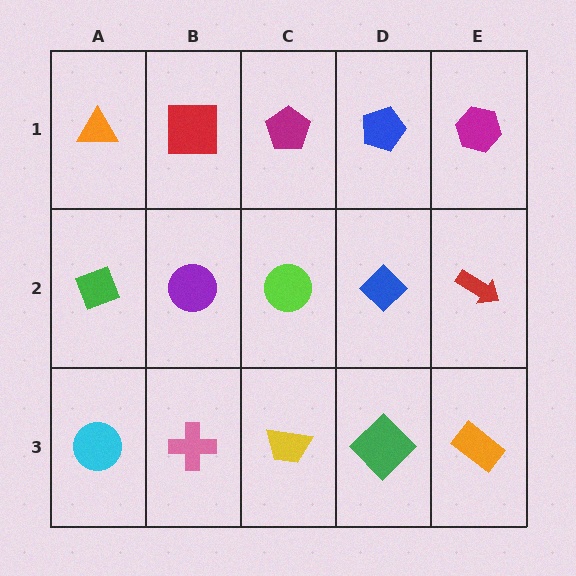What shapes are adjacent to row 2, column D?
A blue pentagon (row 1, column D), a green diamond (row 3, column D), a lime circle (row 2, column C), a red arrow (row 2, column E).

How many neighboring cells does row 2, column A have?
3.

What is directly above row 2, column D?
A blue pentagon.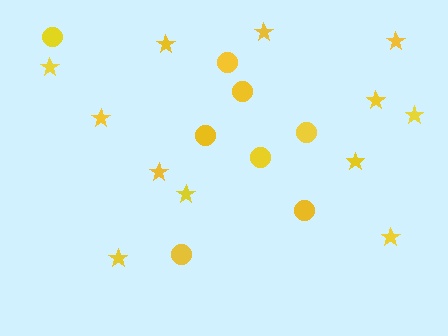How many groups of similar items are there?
There are 2 groups: one group of stars (12) and one group of circles (8).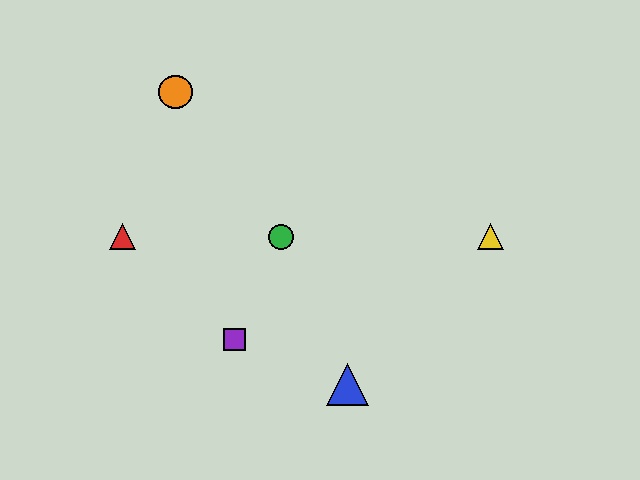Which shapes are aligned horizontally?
The red triangle, the green circle, the yellow triangle are aligned horizontally.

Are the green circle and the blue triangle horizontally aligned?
No, the green circle is at y≈237 and the blue triangle is at y≈384.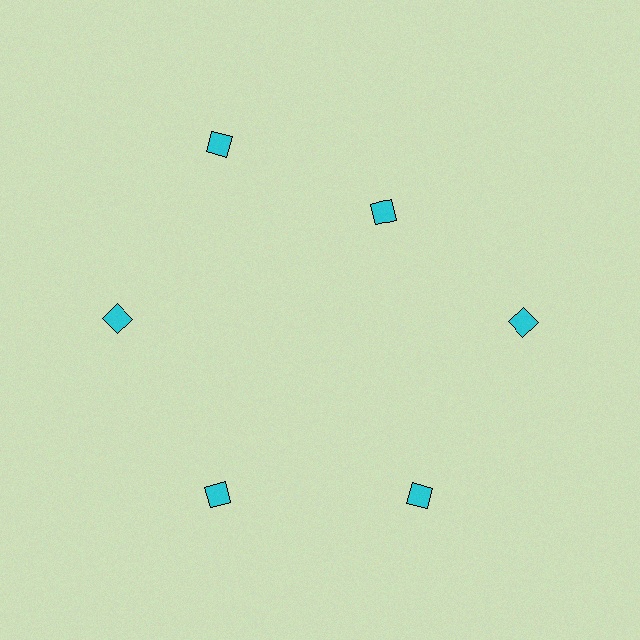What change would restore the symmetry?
The symmetry would be restored by moving it outward, back onto the ring so that all 6 diamonds sit at equal angles and equal distance from the center.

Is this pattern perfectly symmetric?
No. The 6 cyan diamonds are arranged in a ring, but one element near the 1 o'clock position is pulled inward toward the center, breaking the 6-fold rotational symmetry.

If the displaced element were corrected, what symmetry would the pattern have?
It would have 6-fold rotational symmetry — the pattern would map onto itself every 60 degrees.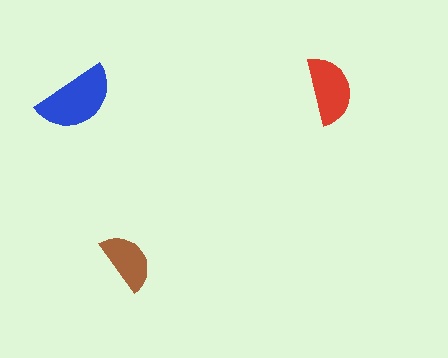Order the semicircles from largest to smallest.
the blue one, the red one, the brown one.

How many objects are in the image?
There are 3 objects in the image.